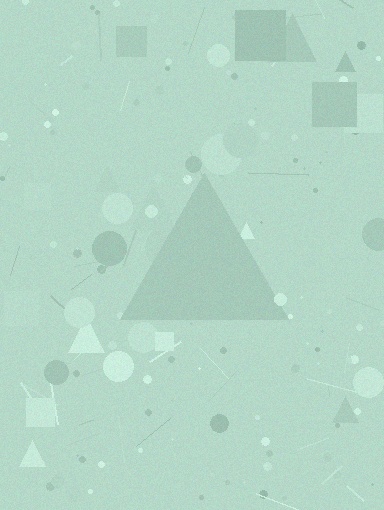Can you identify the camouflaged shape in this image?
The camouflaged shape is a triangle.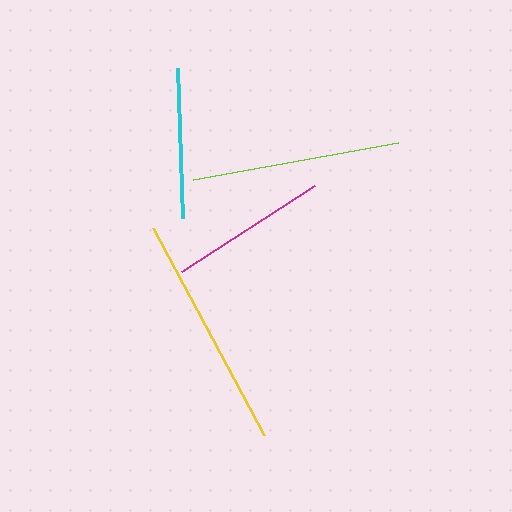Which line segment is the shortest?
The cyan line is the shortest at approximately 150 pixels.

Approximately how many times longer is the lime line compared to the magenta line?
The lime line is approximately 1.3 times the length of the magenta line.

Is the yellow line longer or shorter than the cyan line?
The yellow line is longer than the cyan line.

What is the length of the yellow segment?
The yellow segment is approximately 235 pixels long.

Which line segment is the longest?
The yellow line is the longest at approximately 235 pixels.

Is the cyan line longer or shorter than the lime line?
The lime line is longer than the cyan line.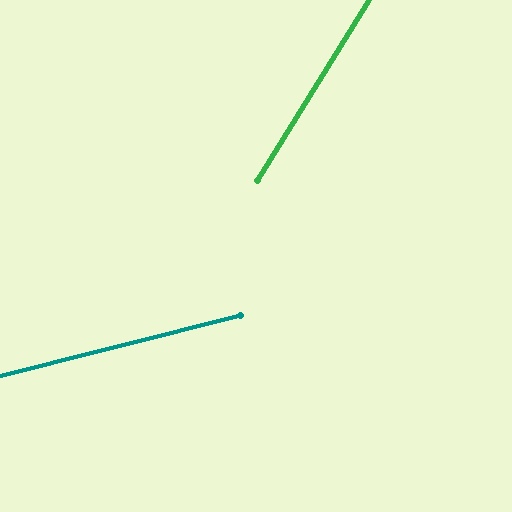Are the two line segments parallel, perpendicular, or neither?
Neither parallel nor perpendicular — they differ by about 44°.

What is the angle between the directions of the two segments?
Approximately 44 degrees.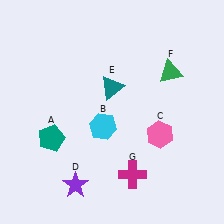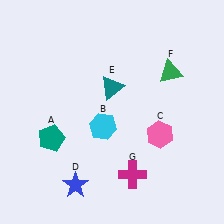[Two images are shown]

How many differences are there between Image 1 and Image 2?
There is 1 difference between the two images.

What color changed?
The star (D) changed from purple in Image 1 to blue in Image 2.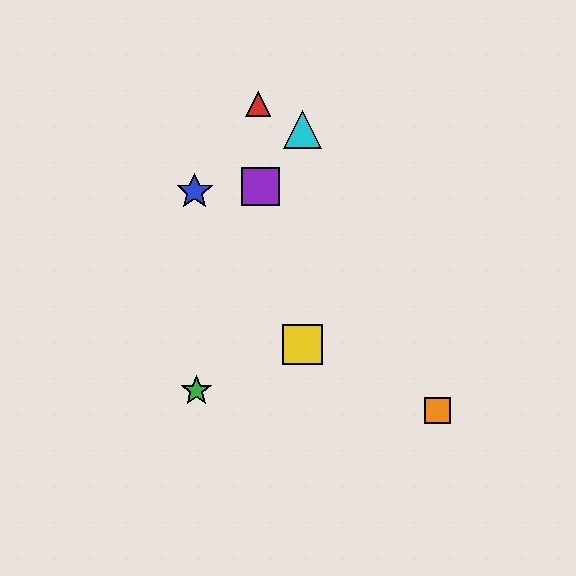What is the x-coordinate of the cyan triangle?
The cyan triangle is at x≈303.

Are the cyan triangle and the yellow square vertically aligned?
Yes, both are at x≈303.